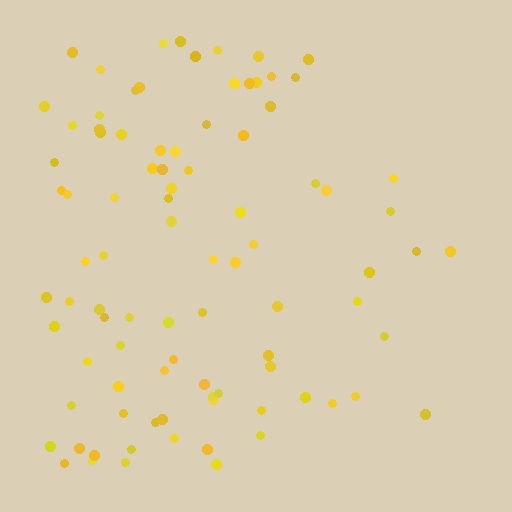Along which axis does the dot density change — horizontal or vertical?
Horizontal.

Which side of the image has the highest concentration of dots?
The left.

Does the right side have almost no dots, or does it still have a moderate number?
Still a moderate number, just noticeably fewer than the left.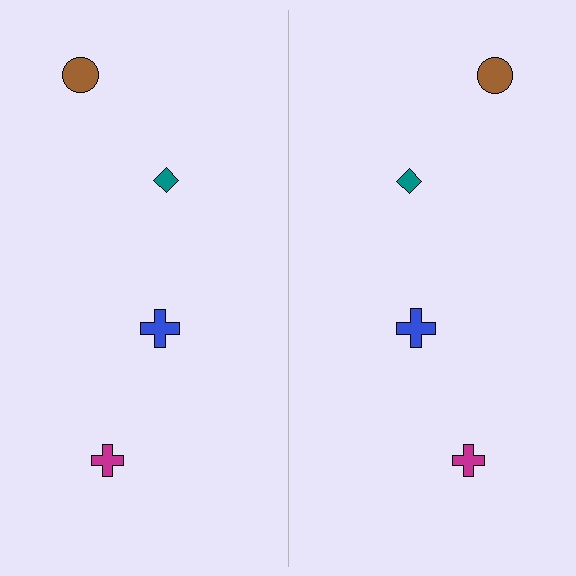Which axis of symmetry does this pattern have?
The pattern has a vertical axis of symmetry running through the center of the image.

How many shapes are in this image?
There are 8 shapes in this image.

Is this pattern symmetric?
Yes, this pattern has bilateral (reflection) symmetry.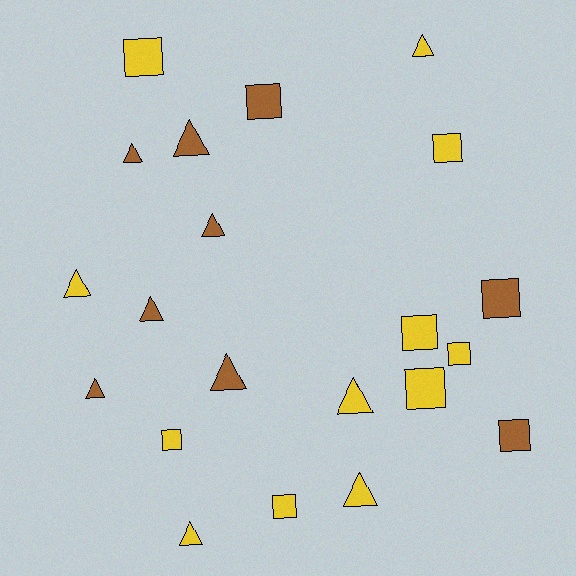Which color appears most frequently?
Yellow, with 12 objects.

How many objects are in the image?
There are 21 objects.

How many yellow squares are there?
There are 7 yellow squares.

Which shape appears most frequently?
Triangle, with 11 objects.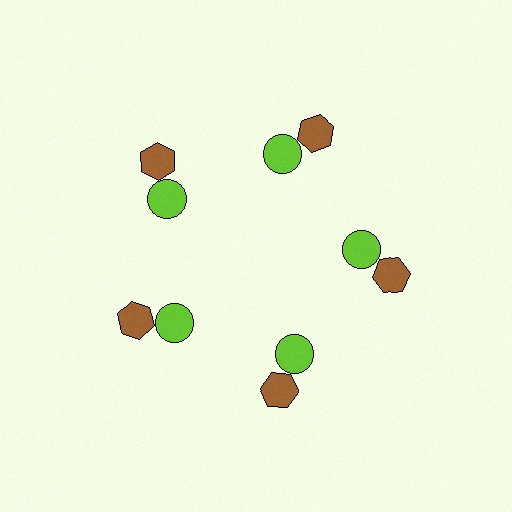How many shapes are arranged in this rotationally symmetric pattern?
There are 10 shapes, arranged in 5 groups of 2.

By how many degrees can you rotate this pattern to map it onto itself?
The pattern maps onto itself every 72 degrees of rotation.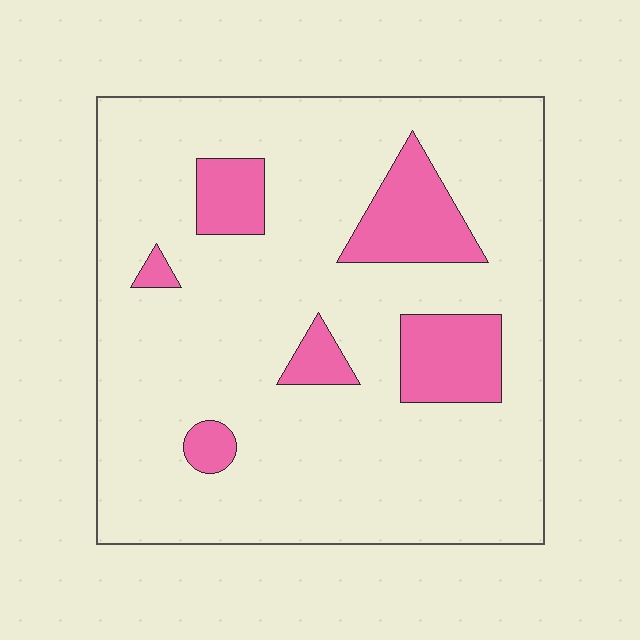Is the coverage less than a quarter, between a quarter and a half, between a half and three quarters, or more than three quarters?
Less than a quarter.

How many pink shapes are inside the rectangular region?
6.